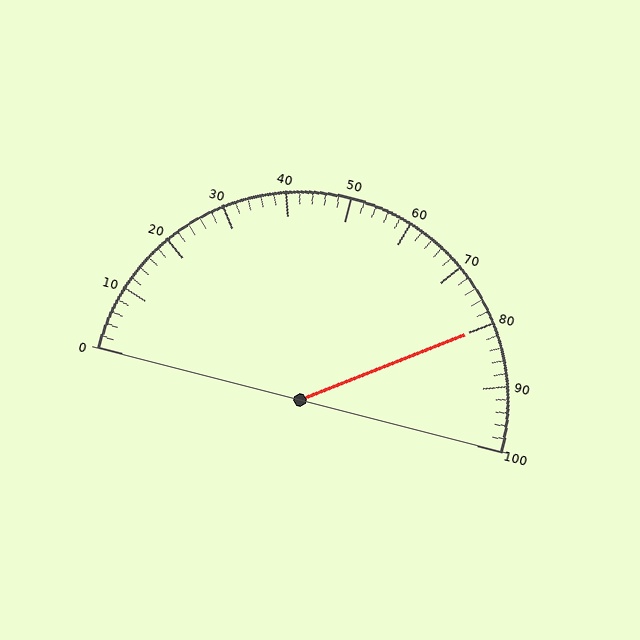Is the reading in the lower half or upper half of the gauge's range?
The reading is in the upper half of the range (0 to 100).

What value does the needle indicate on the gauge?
The needle indicates approximately 80.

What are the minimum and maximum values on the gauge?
The gauge ranges from 0 to 100.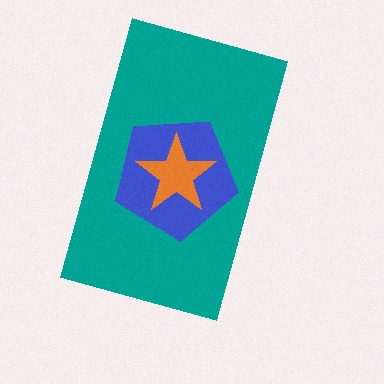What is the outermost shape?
The teal rectangle.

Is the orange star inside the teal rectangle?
Yes.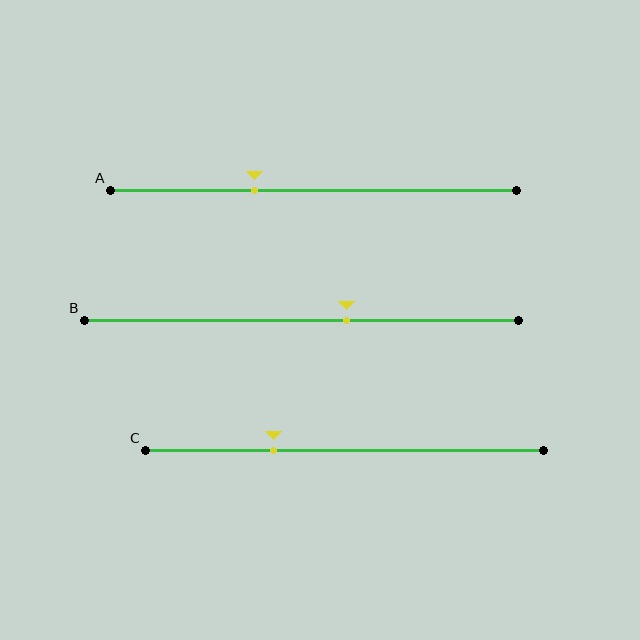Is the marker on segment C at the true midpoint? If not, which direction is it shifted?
No, the marker on segment C is shifted to the left by about 18% of the segment length.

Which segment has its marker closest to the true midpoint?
Segment B has its marker closest to the true midpoint.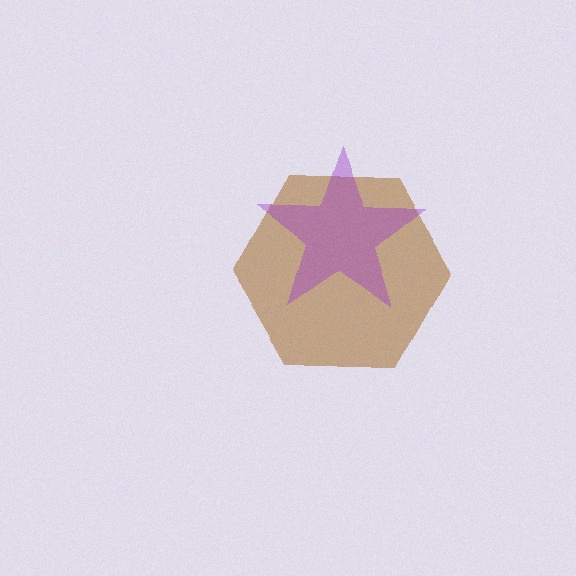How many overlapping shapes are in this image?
There are 2 overlapping shapes in the image.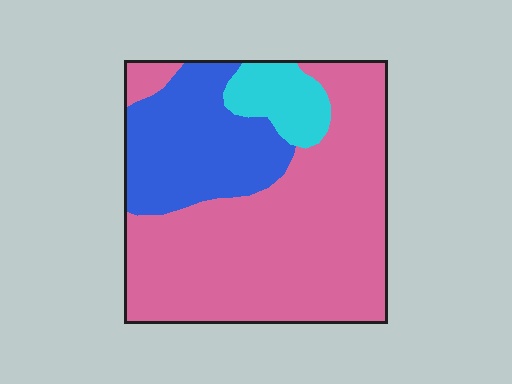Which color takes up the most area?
Pink, at roughly 65%.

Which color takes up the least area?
Cyan, at roughly 10%.